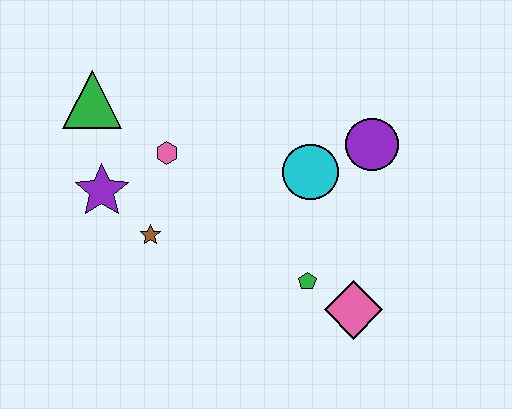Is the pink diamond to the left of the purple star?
No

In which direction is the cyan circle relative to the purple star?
The cyan circle is to the right of the purple star.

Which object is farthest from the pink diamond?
The green triangle is farthest from the pink diamond.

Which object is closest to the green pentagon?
The pink diamond is closest to the green pentagon.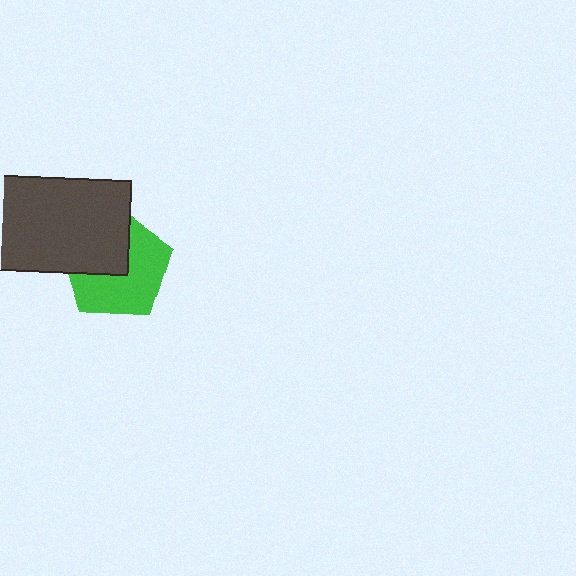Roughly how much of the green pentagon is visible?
About half of it is visible (roughly 59%).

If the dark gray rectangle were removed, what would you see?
You would see the complete green pentagon.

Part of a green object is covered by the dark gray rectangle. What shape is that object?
It is a pentagon.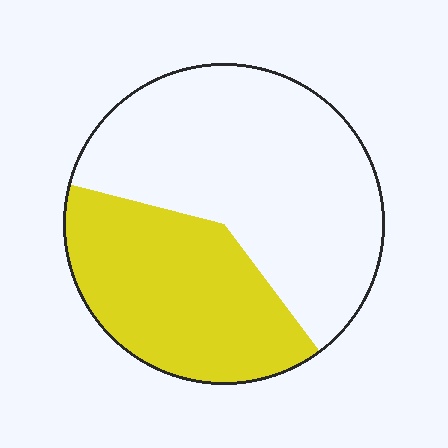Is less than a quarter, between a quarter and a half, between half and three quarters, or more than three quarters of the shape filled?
Between a quarter and a half.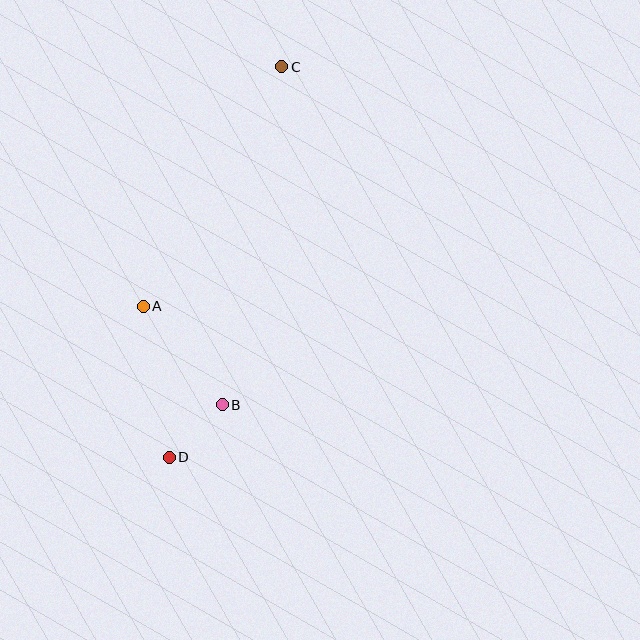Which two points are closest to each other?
Points B and D are closest to each other.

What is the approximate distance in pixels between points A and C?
The distance between A and C is approximately 277 pixels.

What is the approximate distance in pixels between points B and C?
The distance between B and C is approximately 343 pixels.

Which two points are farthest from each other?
Points C and D are farthest from each other.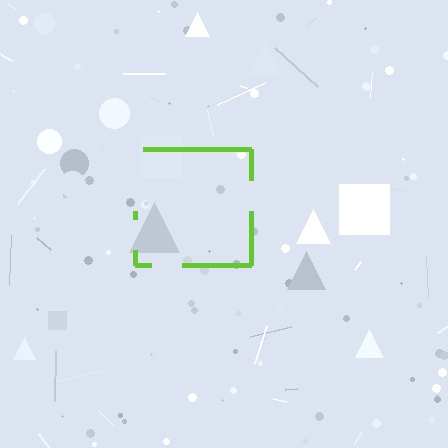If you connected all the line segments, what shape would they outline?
They would outline a square.